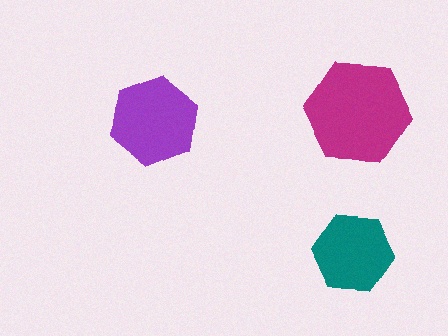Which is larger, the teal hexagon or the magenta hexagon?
The magenta one.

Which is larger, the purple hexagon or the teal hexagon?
The purple one.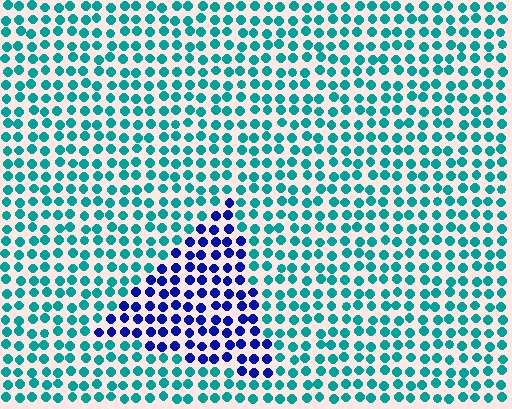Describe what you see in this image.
The image is filled with small teal elements in a uniform arrangement. A triangle-shaped region is visible where the elements are tinted to a slightly different hue, forming a subtle color boundary.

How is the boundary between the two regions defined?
The boundary is defined purely by a slight shift in hue (about 57 degrees). Spacing, size, and orientation are identical on both sides.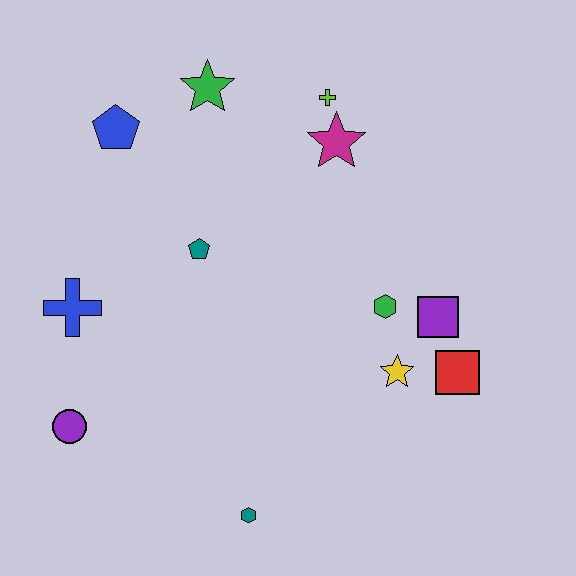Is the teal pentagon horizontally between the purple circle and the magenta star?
Yes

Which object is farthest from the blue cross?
The red square is farthest from the blue cross.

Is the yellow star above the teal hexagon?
Yes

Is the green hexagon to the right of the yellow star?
No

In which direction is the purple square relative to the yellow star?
The purple square is above the yellow star.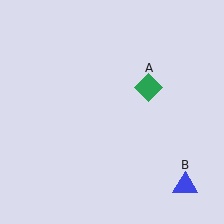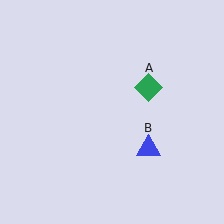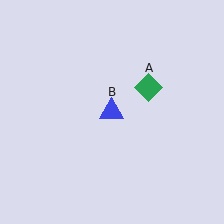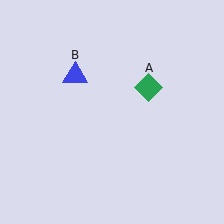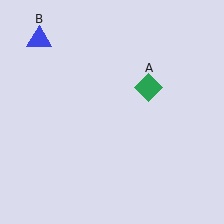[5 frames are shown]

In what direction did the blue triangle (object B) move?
The blue triangle (object B) moved up and to the left.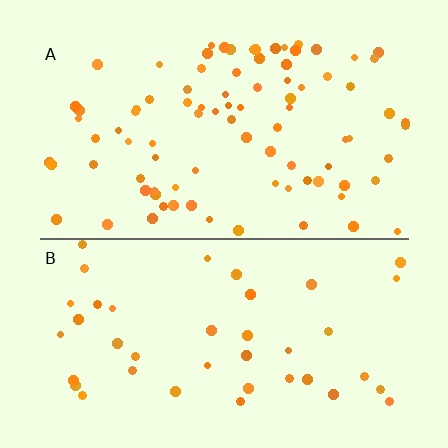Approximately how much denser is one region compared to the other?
Approximately 2.1× — region A over region B.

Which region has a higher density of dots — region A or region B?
A (the top).